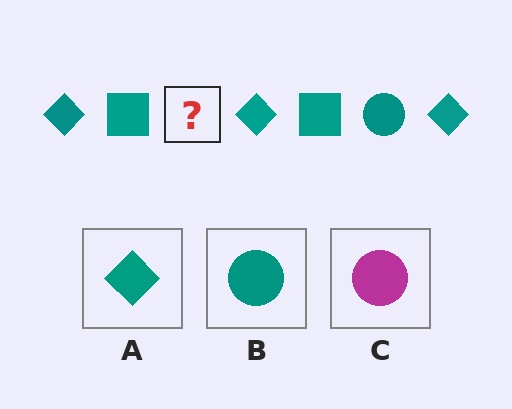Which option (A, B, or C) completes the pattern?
B.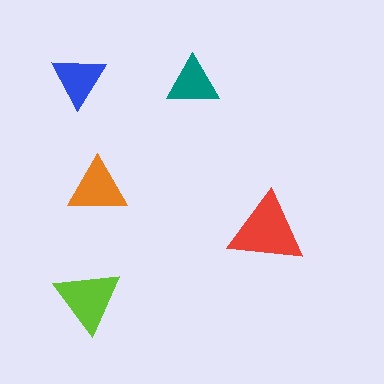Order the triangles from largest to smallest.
the red one, the lime one, the orange one, the blue one, the teal one.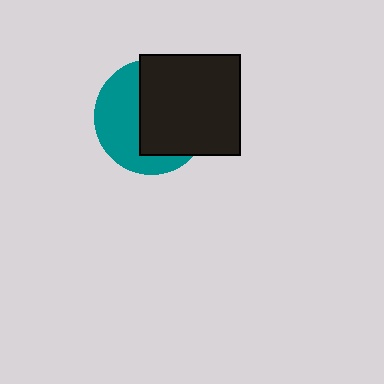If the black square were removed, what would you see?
You would see the complete teal circle.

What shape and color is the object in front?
The object in front is a black square.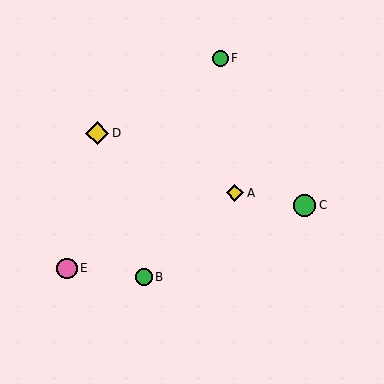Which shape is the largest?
The yellow diamond (labeled D) is the largest.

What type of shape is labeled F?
Shape F is a green circle.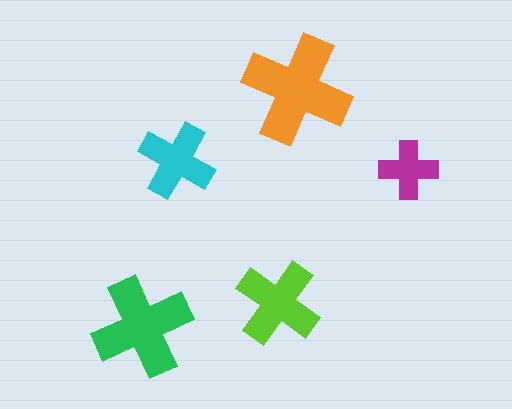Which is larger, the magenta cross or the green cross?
The green one.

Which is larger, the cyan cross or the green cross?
The green one.